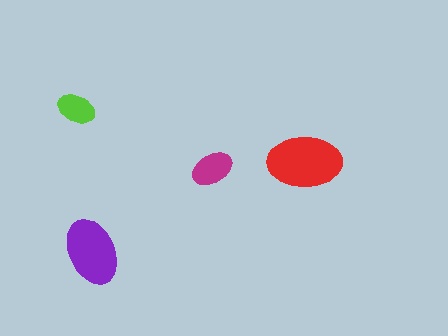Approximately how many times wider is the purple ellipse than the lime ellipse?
About 1.5 times wider.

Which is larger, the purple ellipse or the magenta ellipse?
The purple one.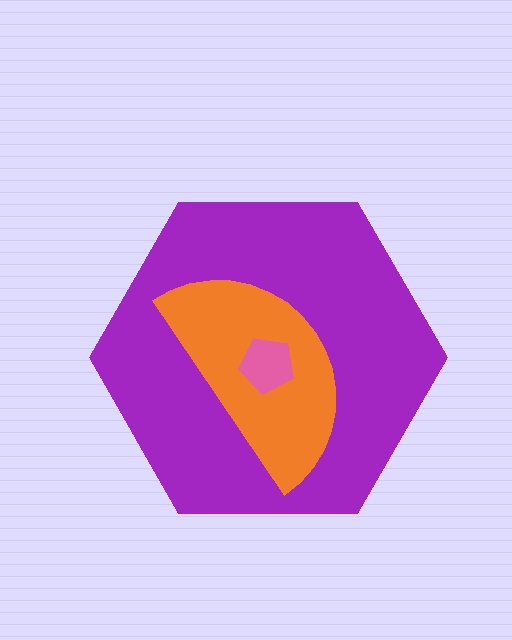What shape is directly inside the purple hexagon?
The orange semicircle.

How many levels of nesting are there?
3.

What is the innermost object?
The pink pentagon.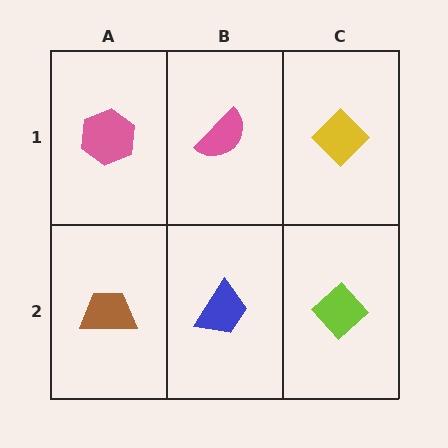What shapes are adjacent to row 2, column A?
A pink hexagon (row 1, column A), a blue trapezoid (row 2, column B).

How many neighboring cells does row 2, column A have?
2.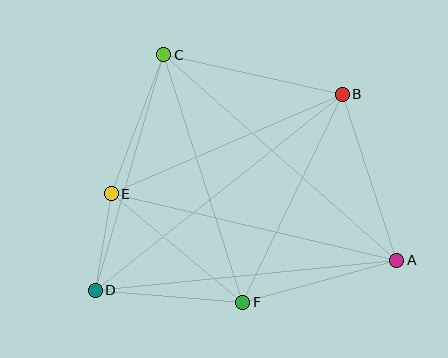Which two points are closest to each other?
Points D and E are closest to each other.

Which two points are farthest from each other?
Points B and D are farthest from each other.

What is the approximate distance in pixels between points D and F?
The distance between D and F is approximately 148 pixels.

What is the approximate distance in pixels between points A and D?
The distance between A and D is approximately 303 pixels.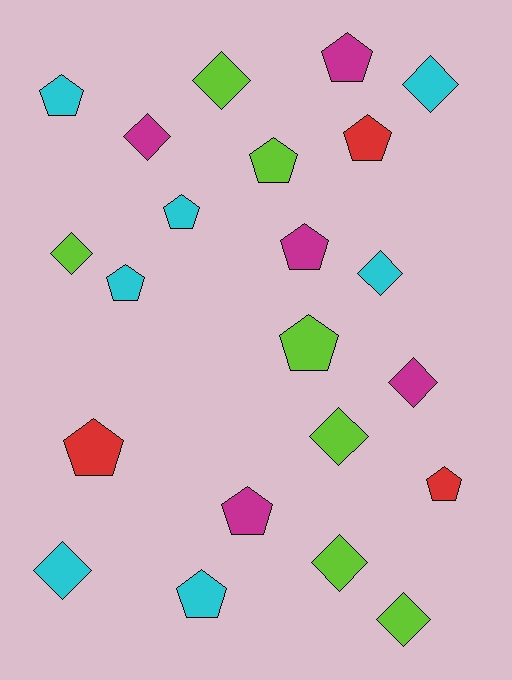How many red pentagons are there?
There are 3 red pentagons.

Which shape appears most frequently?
Pentagon, with 12 objects.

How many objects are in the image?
There are 22 objects.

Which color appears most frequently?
Lime, with 7 objects.